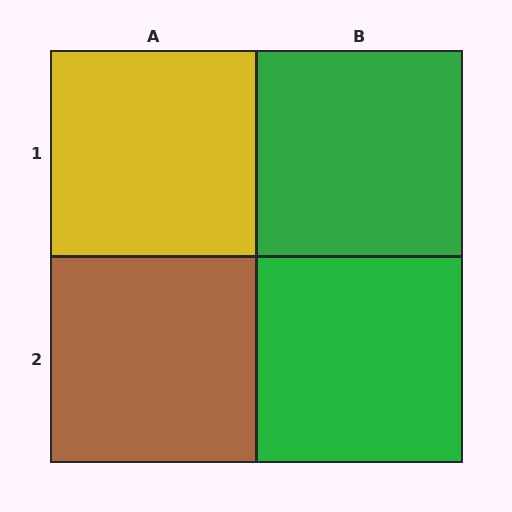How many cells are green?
2 cells are green.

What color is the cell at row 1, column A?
Yellow.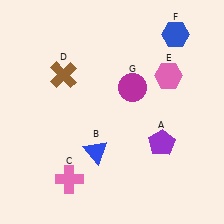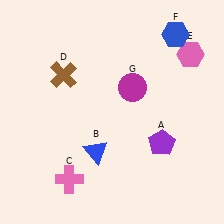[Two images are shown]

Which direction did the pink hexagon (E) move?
The pink hexagon (E) moved up.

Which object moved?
The pink hexagon (E) moved up.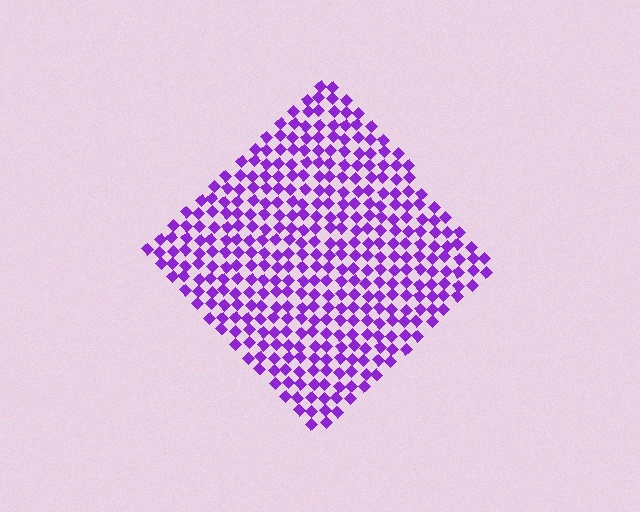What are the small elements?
The small elements are diamonds.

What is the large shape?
The large shape is a diamond.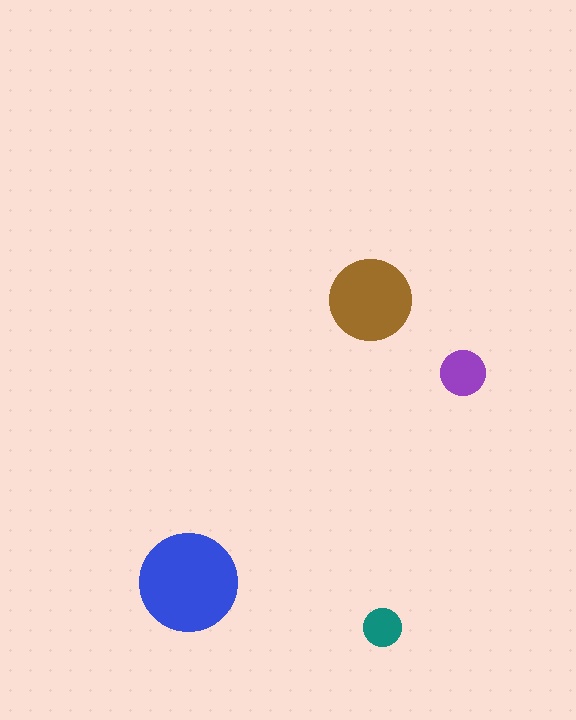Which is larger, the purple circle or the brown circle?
The brown one.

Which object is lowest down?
The teal circle is bottommost.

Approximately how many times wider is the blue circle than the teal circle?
About 2.5 times wider.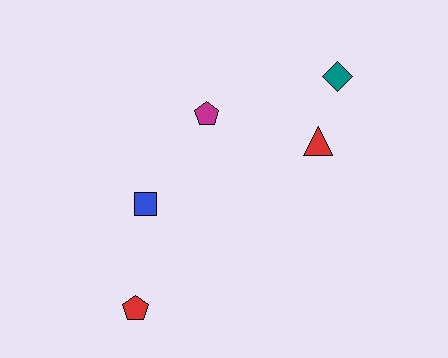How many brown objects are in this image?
There are no brown objects.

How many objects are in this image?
There are 5 objects.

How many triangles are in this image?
There is 1 triangle.